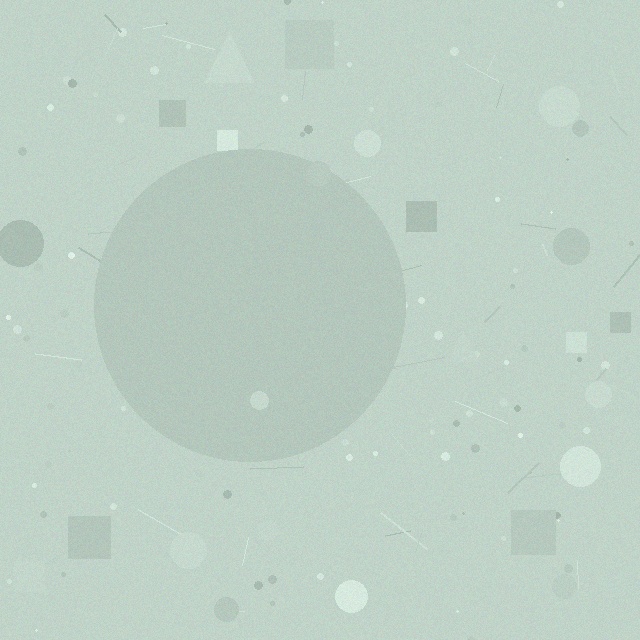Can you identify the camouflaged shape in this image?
The camouflaged shape is a circle.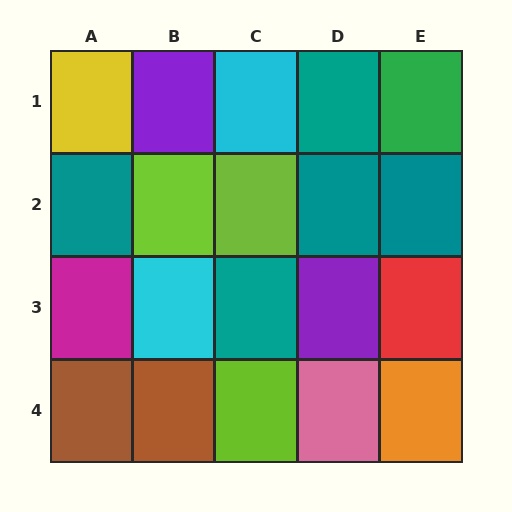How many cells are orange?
1 cell is orange.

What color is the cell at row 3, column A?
Magenta.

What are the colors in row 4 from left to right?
Brown, brown, lime, pink, orange.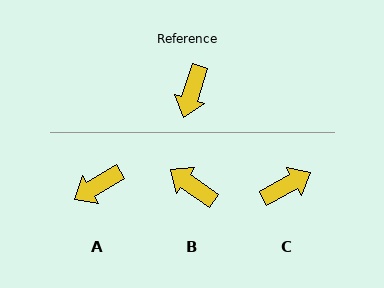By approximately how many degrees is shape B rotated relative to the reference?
Approximately 108 degrees clockwise.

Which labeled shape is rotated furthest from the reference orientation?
C, about 136 degrees away.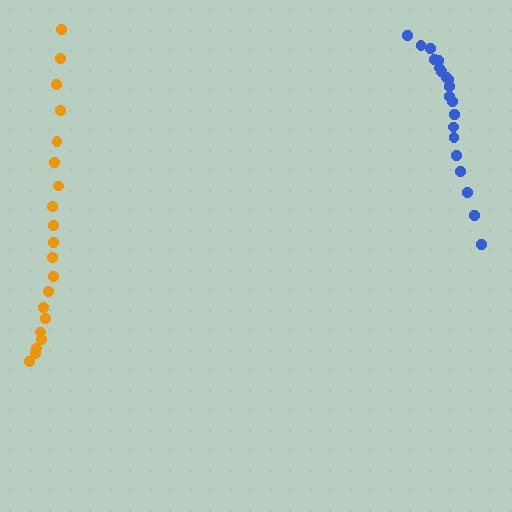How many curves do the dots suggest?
There are 2 distinct paths.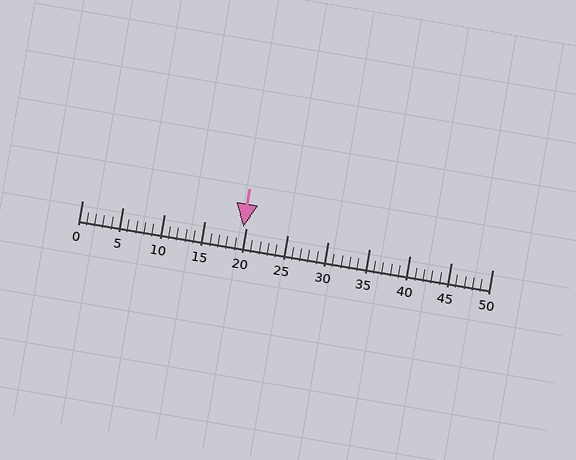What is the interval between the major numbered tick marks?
The major tick marks are spaced 5 units apart.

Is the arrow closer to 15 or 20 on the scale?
The arrow is closer to 20.